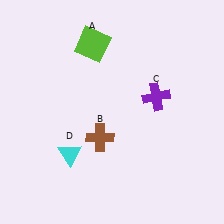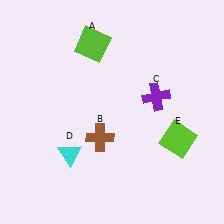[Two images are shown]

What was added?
A lime square (E) was added in Image 2.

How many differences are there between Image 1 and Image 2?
There is 1 difference between the two images.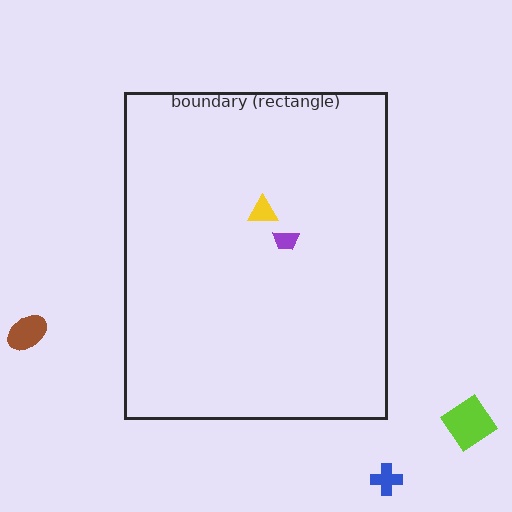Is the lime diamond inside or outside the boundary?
Outside.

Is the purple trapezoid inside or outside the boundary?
Inside.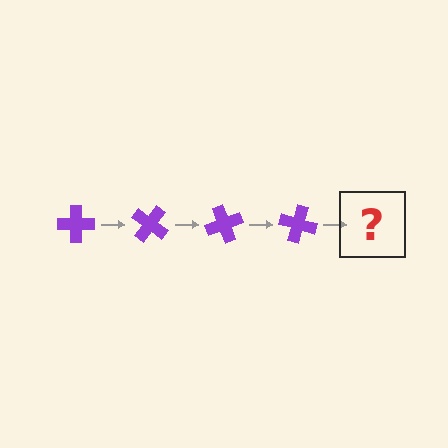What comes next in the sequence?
The next element should be a purple cross rotated 140 degrees.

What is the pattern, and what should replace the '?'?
The pattern is that the cross rotates 35 degrees each step. The '?' should be a purple cross rotated 140 degrees.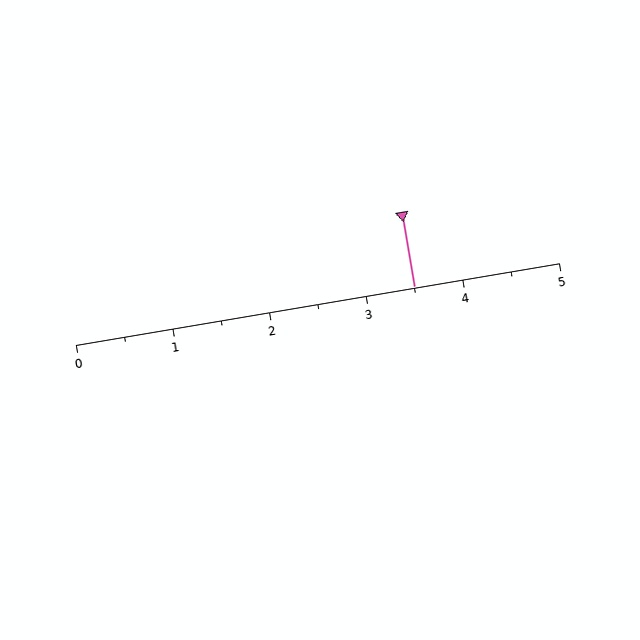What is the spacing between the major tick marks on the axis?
The major ticks are spaced 1 apart.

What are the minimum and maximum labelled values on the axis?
The axis runs from 0 to 5.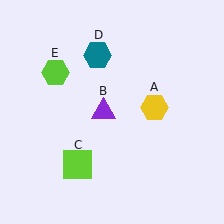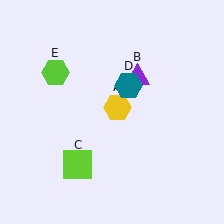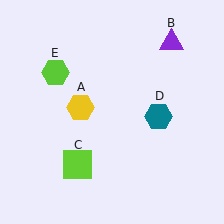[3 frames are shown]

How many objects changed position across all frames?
3 objects changed position: yellow hexagon (object A), purple triangle (object B), teal hexagon (object D).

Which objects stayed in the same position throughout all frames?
Lime square (object C) and lime hexagon (object E) remained stationary.